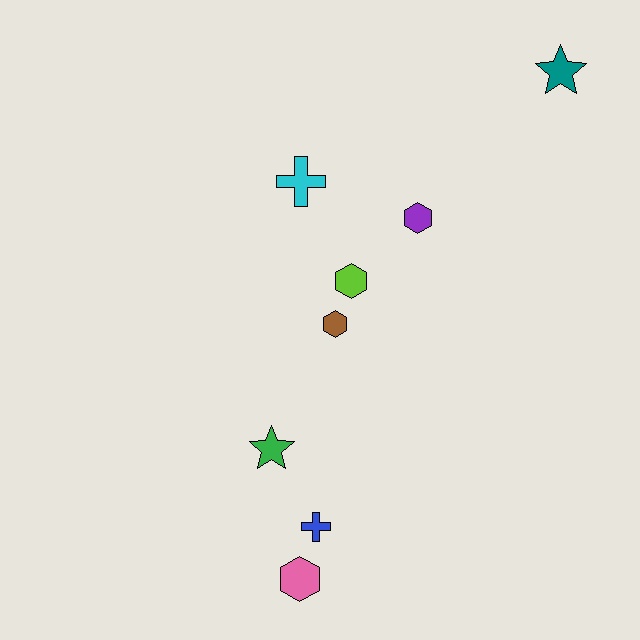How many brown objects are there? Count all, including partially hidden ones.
There is 1 brown object.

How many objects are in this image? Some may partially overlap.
There are 8 objects.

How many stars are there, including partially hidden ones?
There are 2 stars.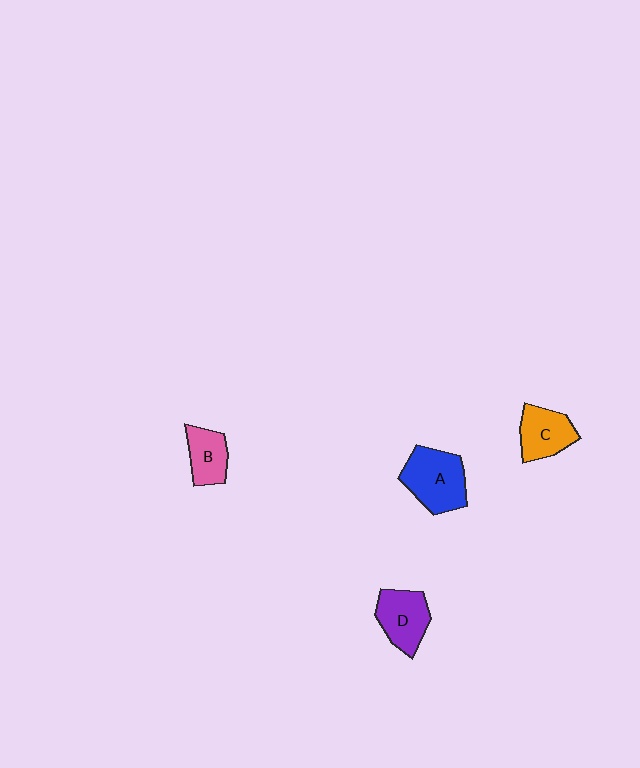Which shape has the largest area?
Shape A (blue).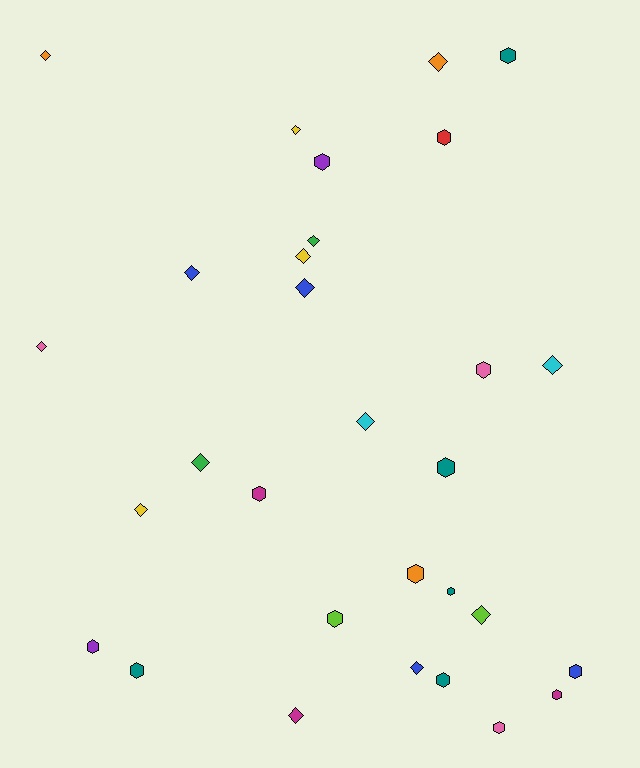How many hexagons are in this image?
There are 15 hexagons.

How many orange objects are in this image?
There are 3 orange objects.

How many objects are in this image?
There are 30 objects.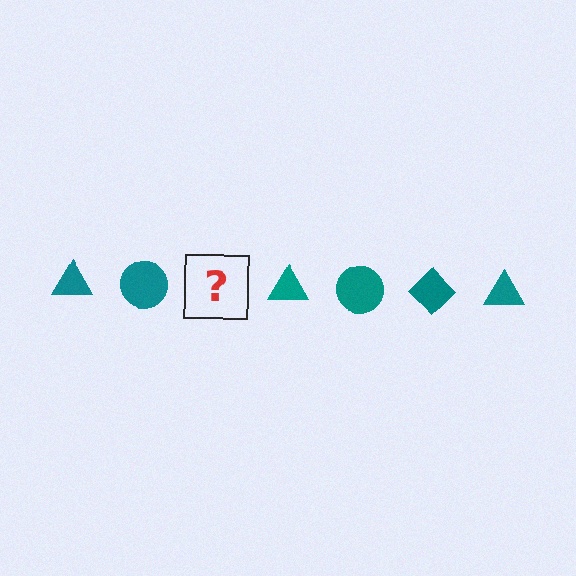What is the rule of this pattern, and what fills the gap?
The rule is that the pattern cycles through triangle, circle, diamond shapes in teal. The gap should be filled with a teal diamond.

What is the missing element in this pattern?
The missing element is a teal diamond.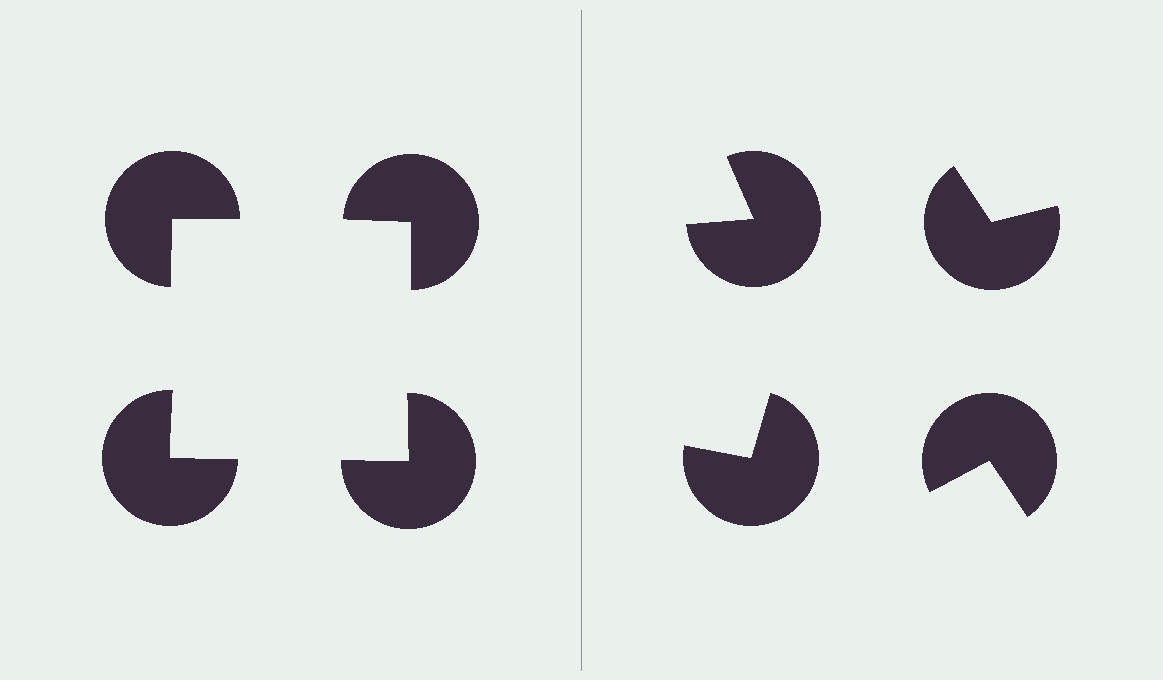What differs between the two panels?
The pac-man discs are positioned identically on both sides; only the wedge orientations differ. On the left they align to a square; on the right they are misaligned.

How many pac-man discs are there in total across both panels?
8 — 4 on each side.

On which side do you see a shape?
An illusory square appears on the left side. On the right side the wedge cuts are rotated, so no coherent shape forms.